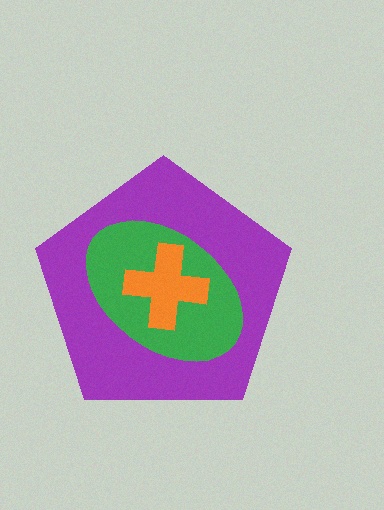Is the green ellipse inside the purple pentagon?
Yes.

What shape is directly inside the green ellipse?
The orange cross.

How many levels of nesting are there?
3.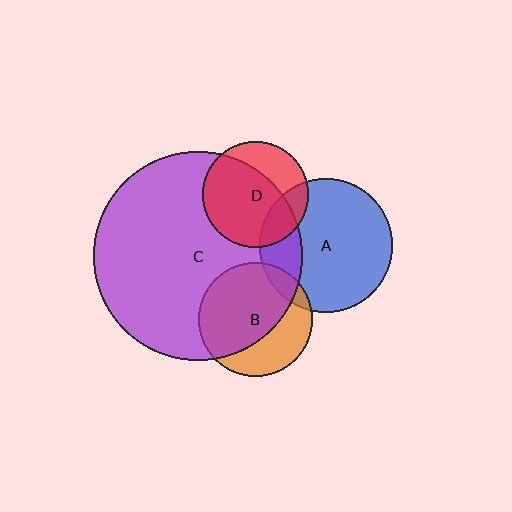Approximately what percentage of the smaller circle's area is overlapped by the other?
Approximately 70%.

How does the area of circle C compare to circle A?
Approximately 2.5 times.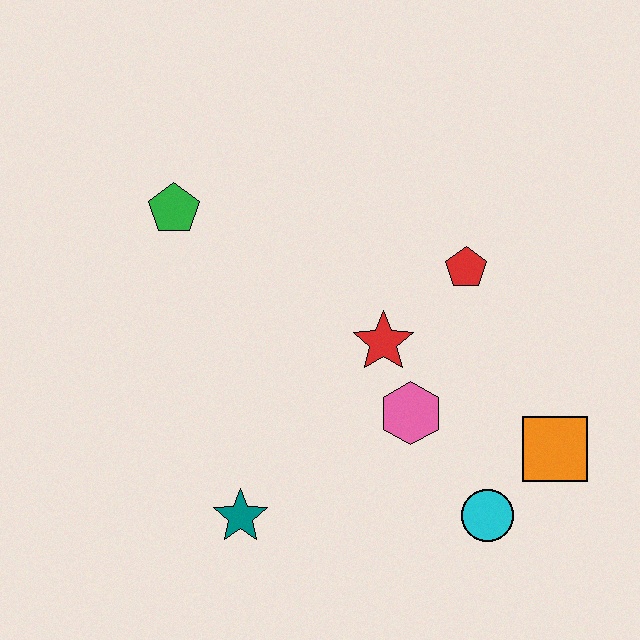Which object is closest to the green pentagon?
The red star is closest to the green pentagon.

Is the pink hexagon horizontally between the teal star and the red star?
No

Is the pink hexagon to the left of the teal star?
No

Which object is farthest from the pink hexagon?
The green pentagon is farthest from the pink hexagon.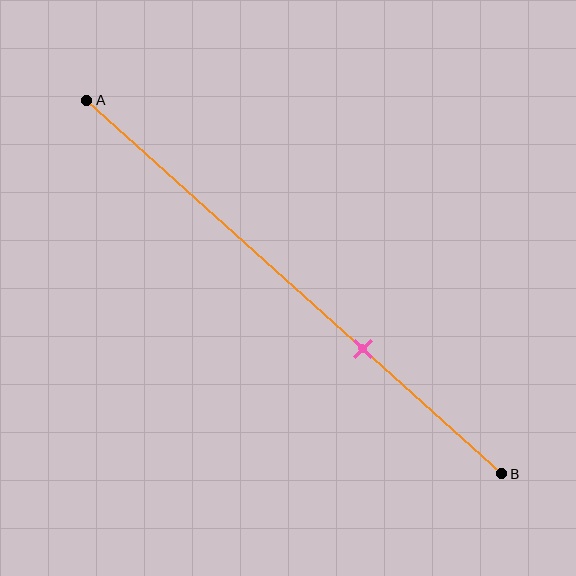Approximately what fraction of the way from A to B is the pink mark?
The pink mark is approximately 65% of the way from A to B.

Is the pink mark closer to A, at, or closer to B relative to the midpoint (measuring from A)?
The pink mark is closer to point B than the midpoint of segment AB.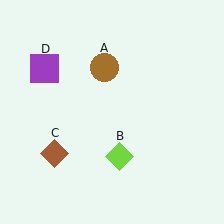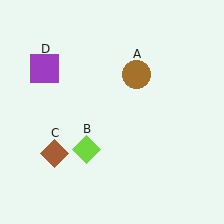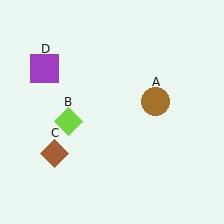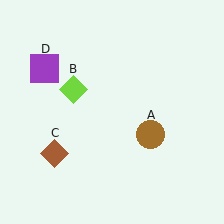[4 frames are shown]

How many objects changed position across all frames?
2 objects changed position: brown circle (object A), lime diamond (object B).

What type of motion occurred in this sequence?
The brown circle (object A), lime diamond (object B) rotated clockwise around the center of the scene.